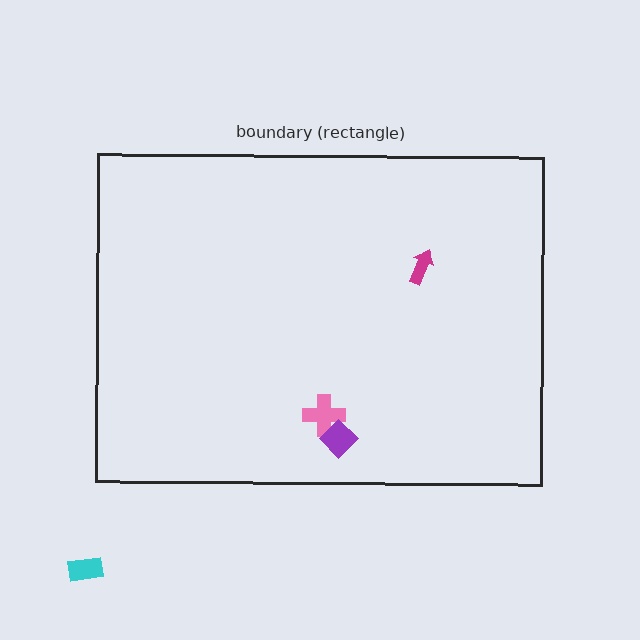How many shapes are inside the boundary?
3 inside, 1 outside.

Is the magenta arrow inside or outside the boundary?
Inside.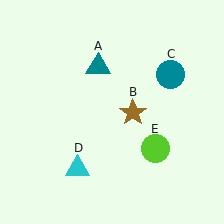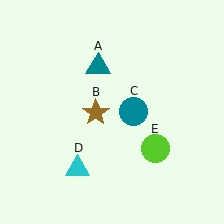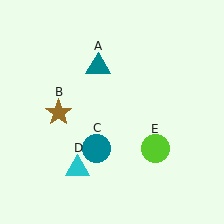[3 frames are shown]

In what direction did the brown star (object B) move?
The brown star (object B) moved left.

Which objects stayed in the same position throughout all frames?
Teal triangle (object A) and cyan triangle (object D) and lime circle (object E) remained stationary.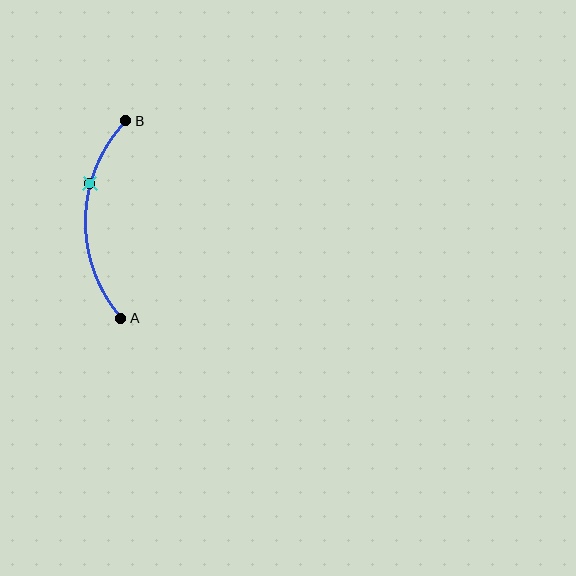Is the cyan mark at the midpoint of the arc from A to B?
No. The cyan mark lies on the arc but is closer to endpoint B. The arc midpoint would be at the point on the curve equidistant along the arc from both A and B.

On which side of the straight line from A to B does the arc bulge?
The arc bulges to the left of the straight line connecting A and B.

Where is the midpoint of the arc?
The arc midpoint is the point on the curve farthest from the straight line joining A and B. It sits to the left of that line.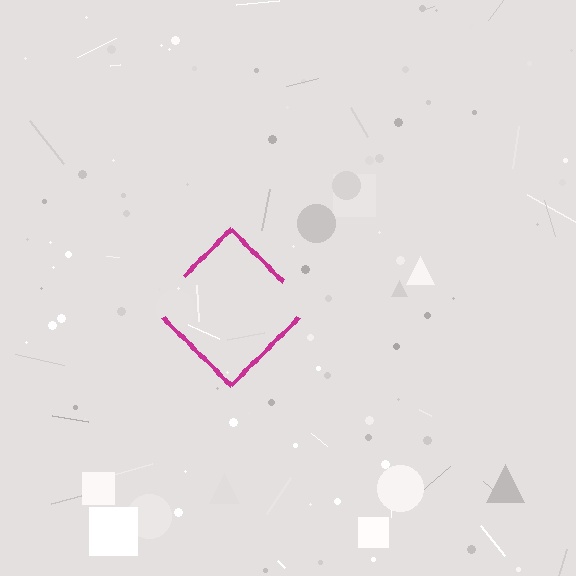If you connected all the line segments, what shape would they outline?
They would outline a diamond.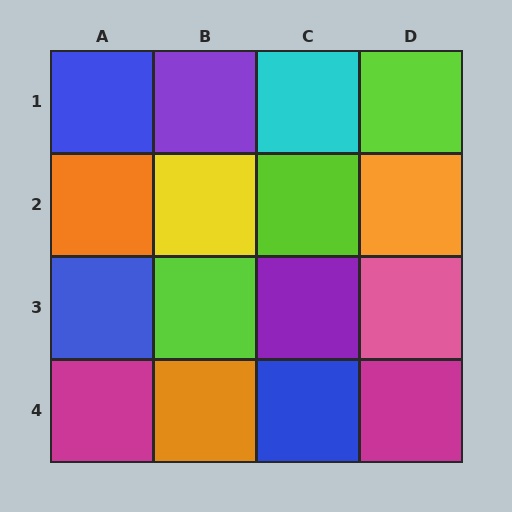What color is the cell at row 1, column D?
Lime.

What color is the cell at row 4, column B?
Orange.